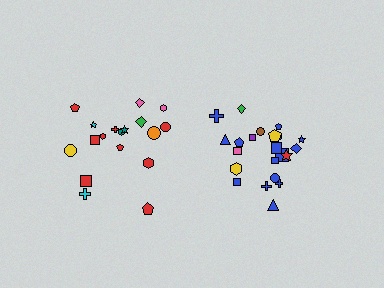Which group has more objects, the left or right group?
The right group.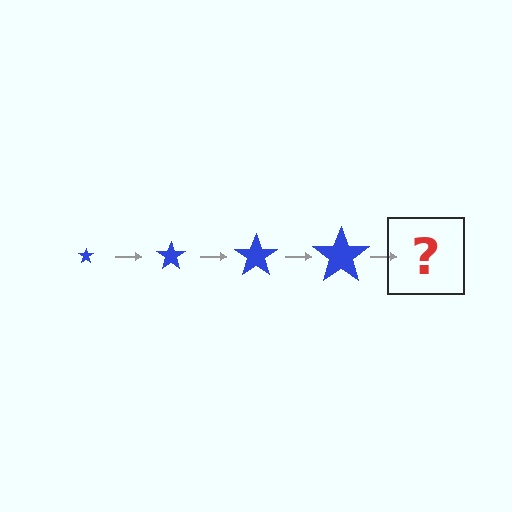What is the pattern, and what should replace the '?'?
The pattern is that the star gets progressively larger each step. The '?' should be a blue star, larger than the previous one.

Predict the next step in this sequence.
The next step is a blue star, larger than the previous one.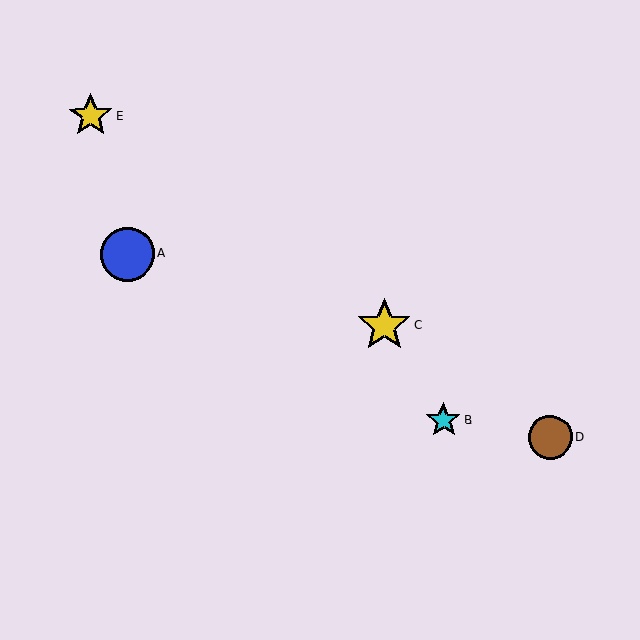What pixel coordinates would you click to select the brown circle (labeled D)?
Click at (550, 437) to select the brown circle D.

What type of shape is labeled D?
Shape D is a brown circle.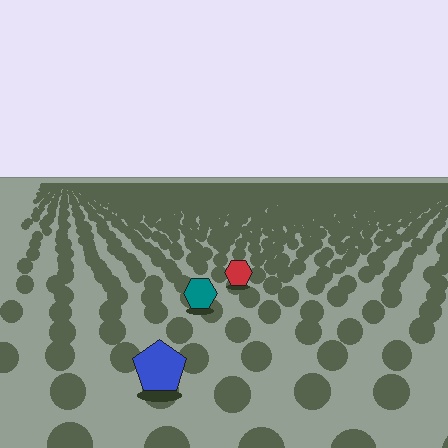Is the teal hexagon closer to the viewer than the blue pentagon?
No. The blue pentagon is closer — you can tell from the texture gradient: the ground texture is coarser near it.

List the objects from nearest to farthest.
From nearest to farthest: the blue pentagon, the teal hexagon, the red hexagon.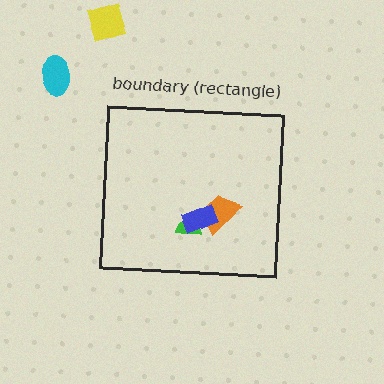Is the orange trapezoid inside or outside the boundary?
Inside.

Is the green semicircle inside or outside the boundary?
Inside.